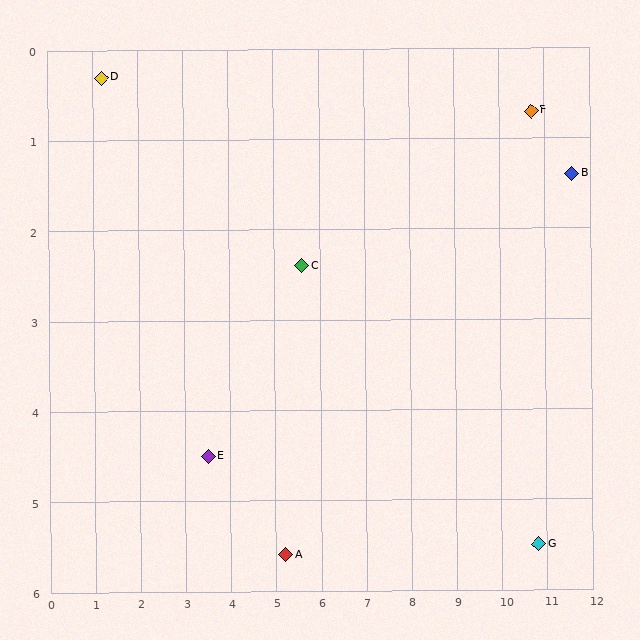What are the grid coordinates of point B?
Point B is at approximately (11.6, 1.4).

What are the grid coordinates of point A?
Point A is at approximately (5.2, 5.6).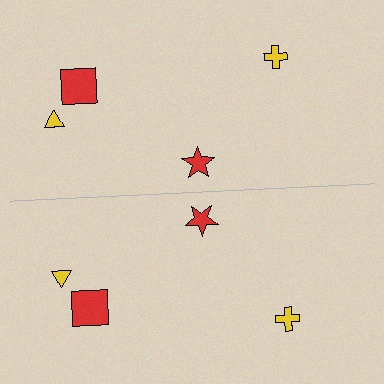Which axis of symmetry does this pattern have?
The pattern has a horizontal axis of symmetry running through the center of the image.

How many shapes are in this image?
There are 8 shapes in this image.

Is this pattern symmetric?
Yes, this pattern has bilateral (reflection) symmetry.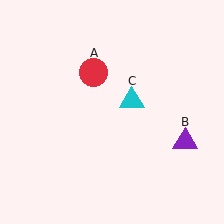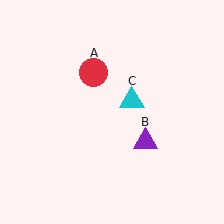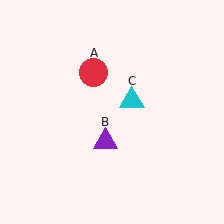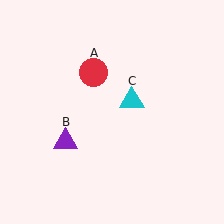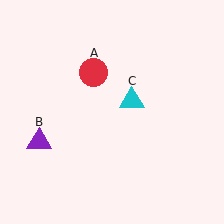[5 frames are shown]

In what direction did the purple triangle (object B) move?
The purple triangle (object B) moved left.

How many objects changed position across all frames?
1 object changed position: purple triangle (object B).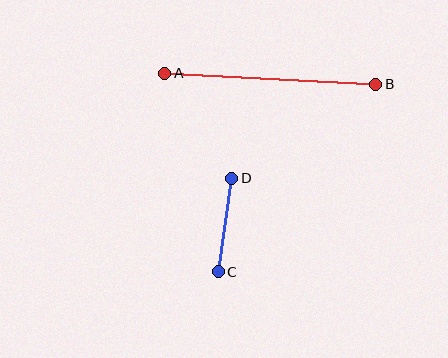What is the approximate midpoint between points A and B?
The midpoint is at approximately (270, 79) pixels.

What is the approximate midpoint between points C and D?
The midpoint is at approximately (225, 225) pixels.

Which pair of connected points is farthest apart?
Points A and B are farthest apart.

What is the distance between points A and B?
The distance is approximately 211 pixels.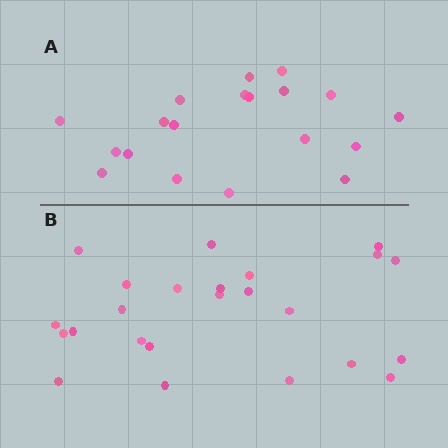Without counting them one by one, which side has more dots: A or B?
Region B (the bottom region) has more dots.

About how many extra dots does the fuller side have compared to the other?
Region B has about 5 more dots than region A.